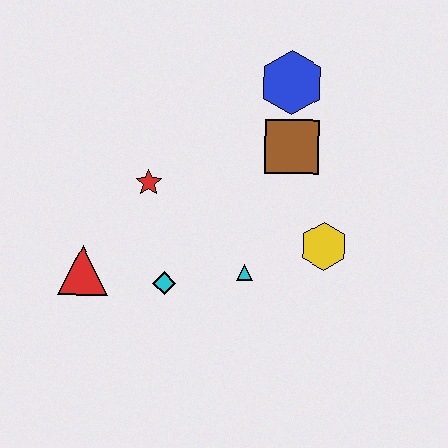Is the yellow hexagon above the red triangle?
Yes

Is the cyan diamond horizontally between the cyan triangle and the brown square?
No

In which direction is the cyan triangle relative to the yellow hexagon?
The cyan triangle is to the left of the yellow hexagon.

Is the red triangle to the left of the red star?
Yes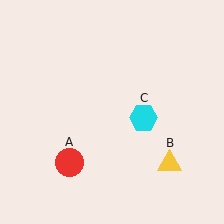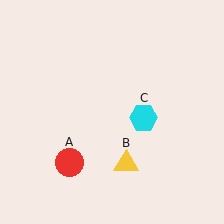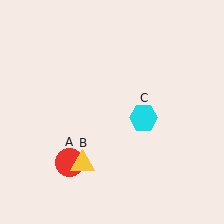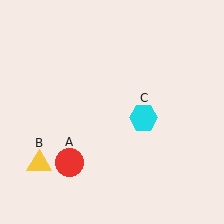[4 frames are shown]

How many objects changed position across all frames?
1 object changed position: yellow triangle (object B).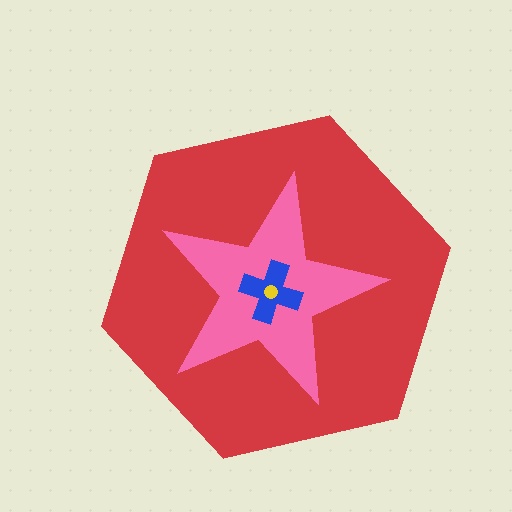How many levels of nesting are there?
4.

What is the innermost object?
The yellow circle.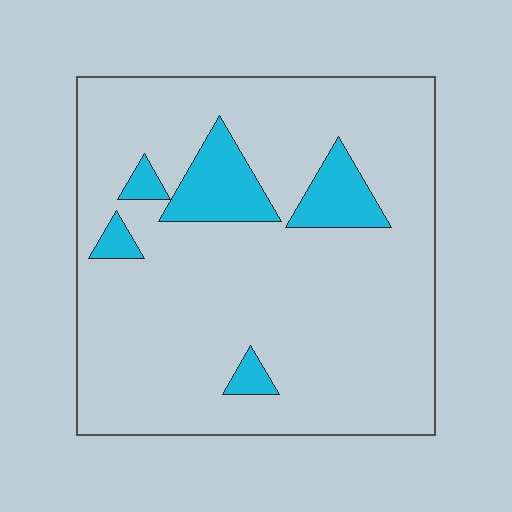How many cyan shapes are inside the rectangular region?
5.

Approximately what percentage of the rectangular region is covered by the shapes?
Approximately 10%.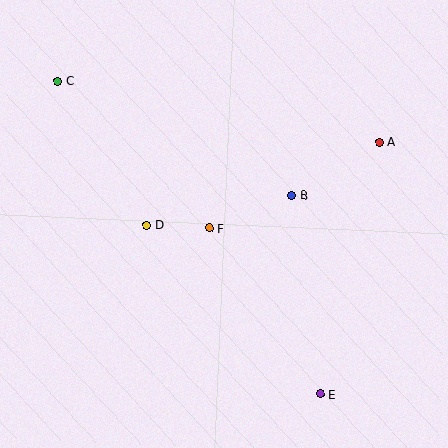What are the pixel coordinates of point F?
Point F is at (209, 228).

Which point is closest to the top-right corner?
Point A is closest to the top-right corner.